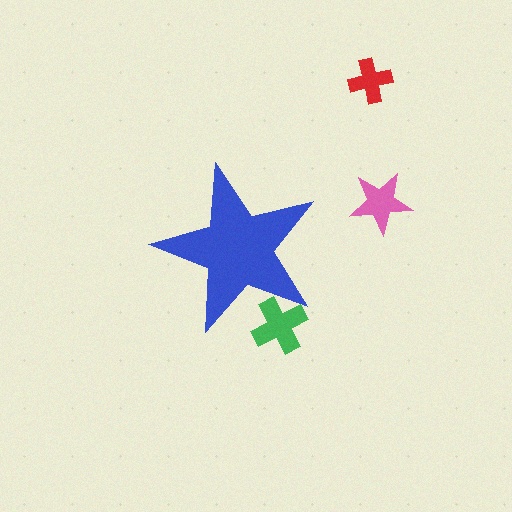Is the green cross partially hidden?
Yes, the green cross is partially hidden behind the blue star.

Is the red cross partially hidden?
No, the red cross is fully visible.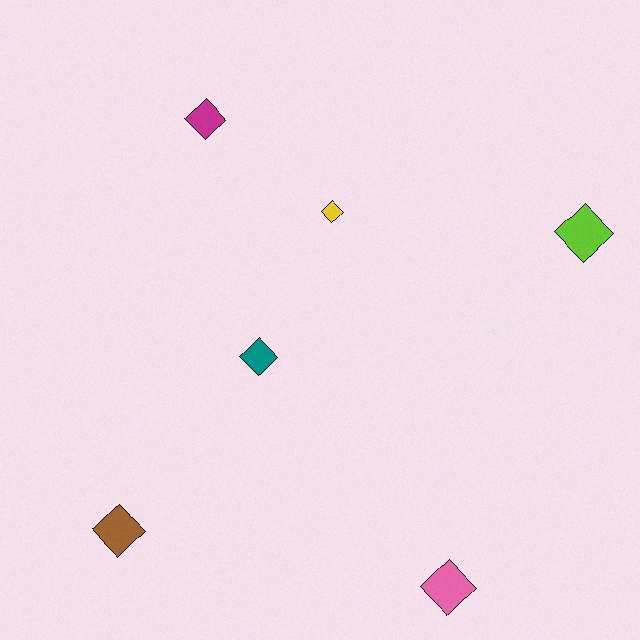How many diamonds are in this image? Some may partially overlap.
There are 6 diamonds.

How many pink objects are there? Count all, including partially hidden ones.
There is 1 pink object.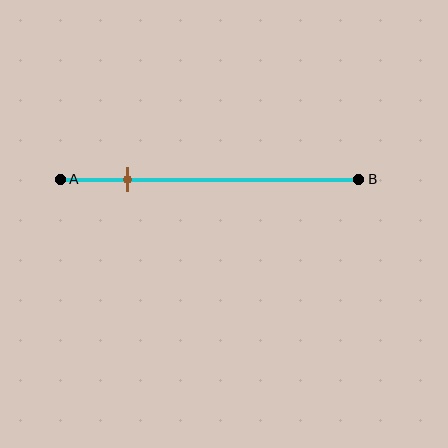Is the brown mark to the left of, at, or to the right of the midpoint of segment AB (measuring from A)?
The brown mark is to the left of the midpoint of segment AB.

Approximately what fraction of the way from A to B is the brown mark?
The brown mark is approximately 25% of the way from A to B.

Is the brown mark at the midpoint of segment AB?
No, the mark is at about 25% from A, not at the 50% midpoint.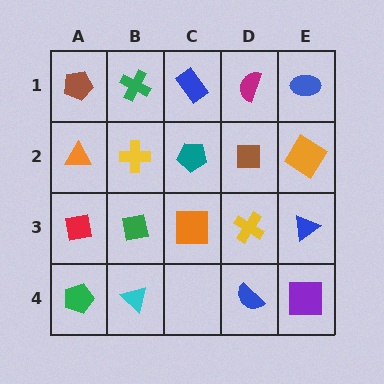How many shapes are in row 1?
5 shapes.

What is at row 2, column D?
A brown square.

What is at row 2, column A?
An orange triangle.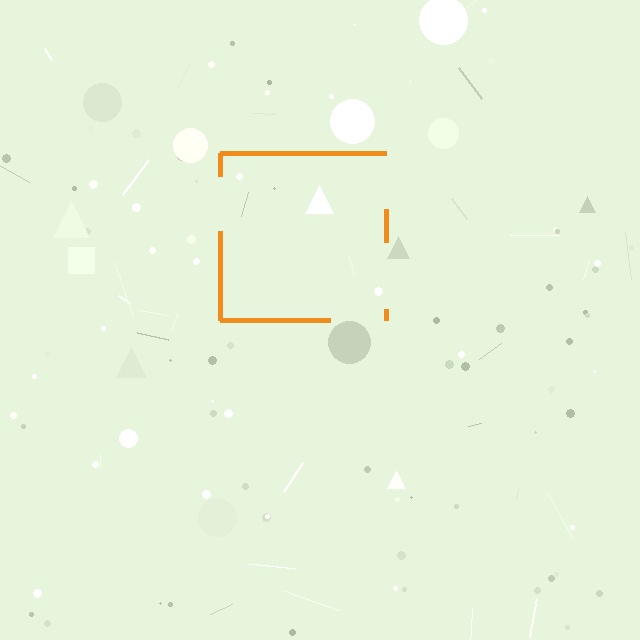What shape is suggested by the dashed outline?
The dashed outline suggests a square.